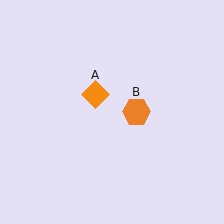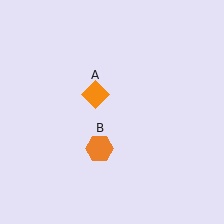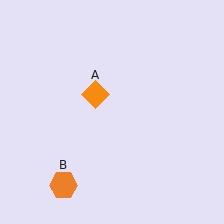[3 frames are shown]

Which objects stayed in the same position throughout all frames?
Orange diamond (object A) remained stationary.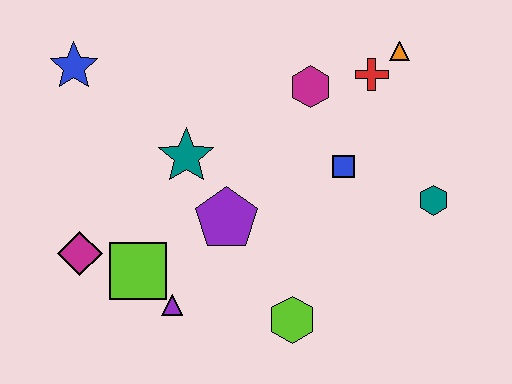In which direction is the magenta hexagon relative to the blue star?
The magenta hexagon is to the right of the blue star.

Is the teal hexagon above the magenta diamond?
Yes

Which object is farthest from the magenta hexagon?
The magenta diamond is farthest from the magenta hexagon.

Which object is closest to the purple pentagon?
The teal star is closest to the purple pentagon.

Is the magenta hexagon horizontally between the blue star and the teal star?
No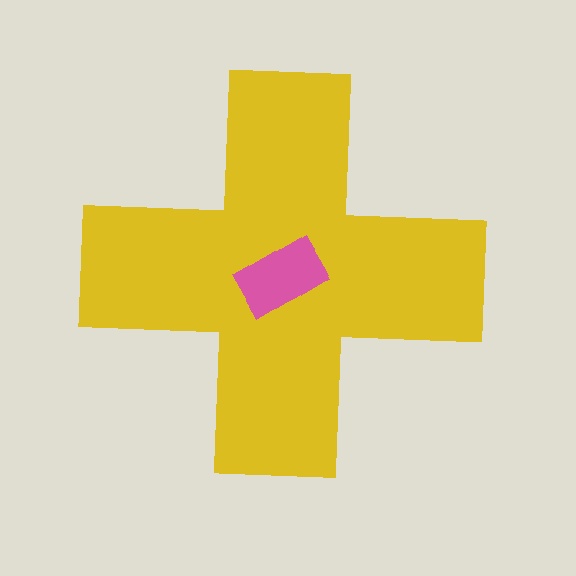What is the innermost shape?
The pink rectangle.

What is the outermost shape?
The yellow cross.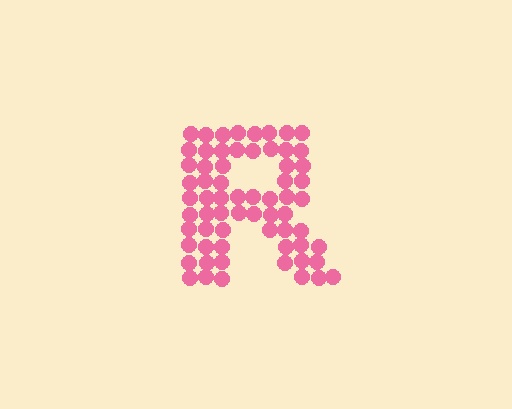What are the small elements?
The small elements are circles.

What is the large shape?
The large shape is the letter R.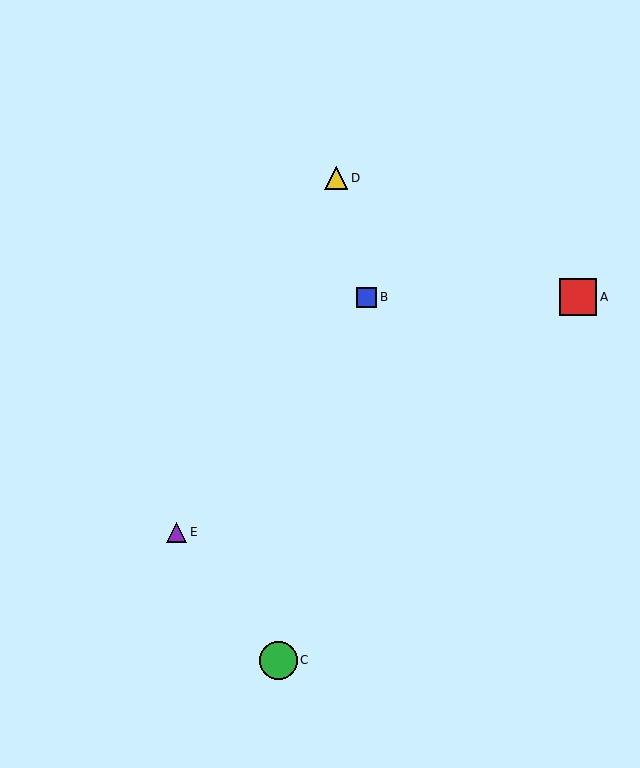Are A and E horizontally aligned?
No, A is at y≈297 and E is at y≈532.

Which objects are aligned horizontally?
Objects A, B are aligned horizontally.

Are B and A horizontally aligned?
Yes, both are at y≈297.